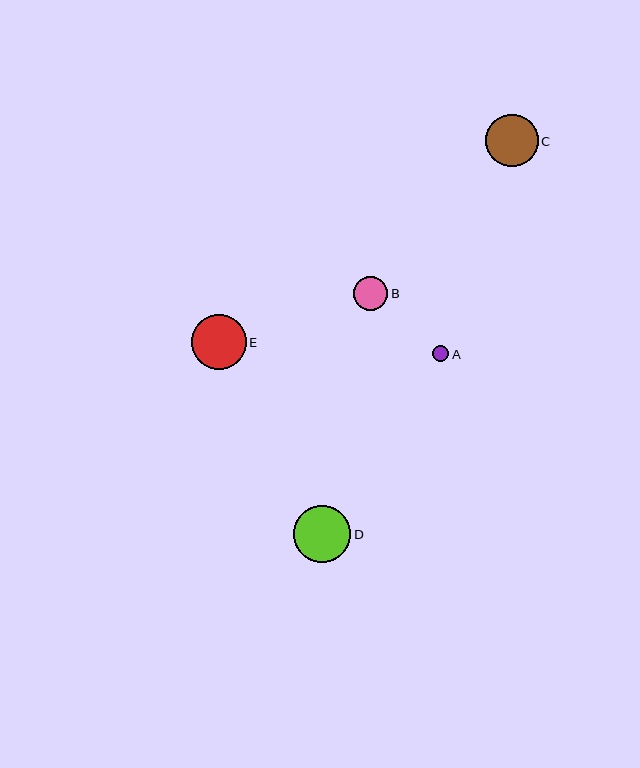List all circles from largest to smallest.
From largest to smallest: D, E, C, B, A.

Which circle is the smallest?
Circle A is the smallest with a size of approximately 16 pixels.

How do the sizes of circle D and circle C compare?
Circle D and circle C are approximately the same size.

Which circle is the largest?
Circle D is the largest with a size of approximately 57 pixels.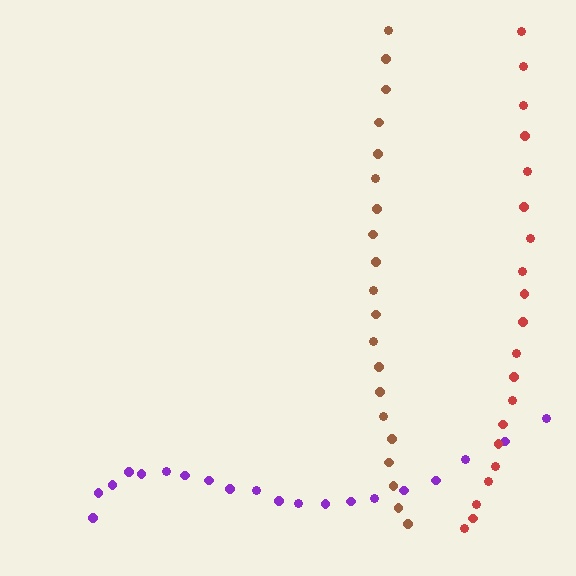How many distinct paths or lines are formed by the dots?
There are 3 distinct paths.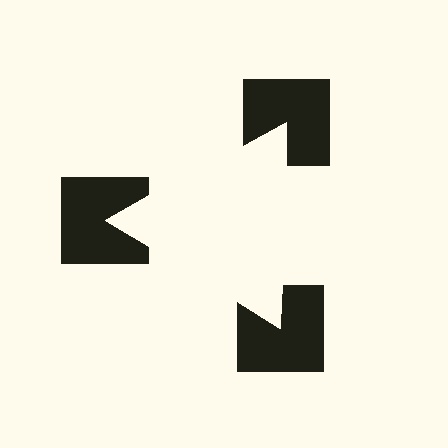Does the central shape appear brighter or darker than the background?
It typically appears slightly brighter than the background, even though no actual brightness change is drawn.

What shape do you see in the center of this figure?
An illusory triangle — its edges are inferred from the aligned wedge cuts in the notched squares, not physically drawn.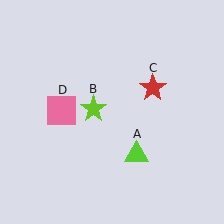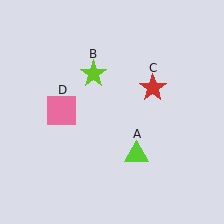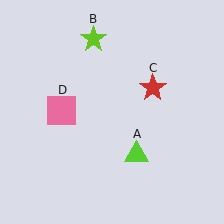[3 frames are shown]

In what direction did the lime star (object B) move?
The lime star (object B) moved up.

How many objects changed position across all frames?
1 object changed position: lime star (object B).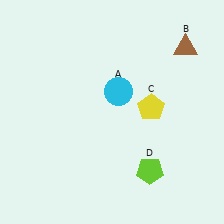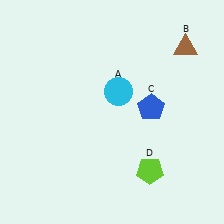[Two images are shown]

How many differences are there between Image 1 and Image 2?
There is 1 difference between the two images.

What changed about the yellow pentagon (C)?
In Image 1, C is yellow. In Image 2, it changed to blue.